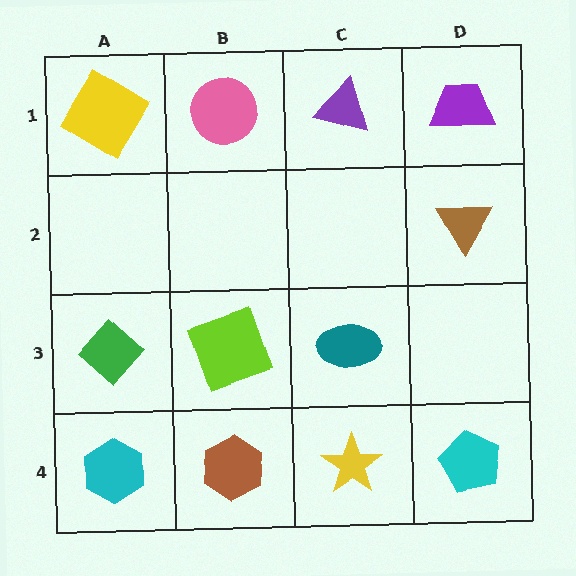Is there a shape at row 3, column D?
No, that cell is empty.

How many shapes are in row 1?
4 shapes.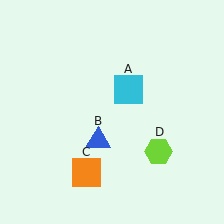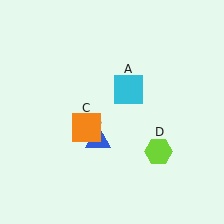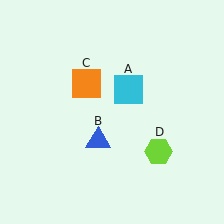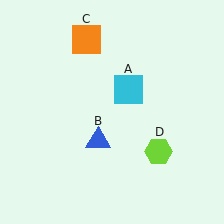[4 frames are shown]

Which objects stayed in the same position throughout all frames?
Cyan square (object A) and blue triangle (object B) and lime hexagon (object D) remained stationary.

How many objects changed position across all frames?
1 object changed position: orange square (object C).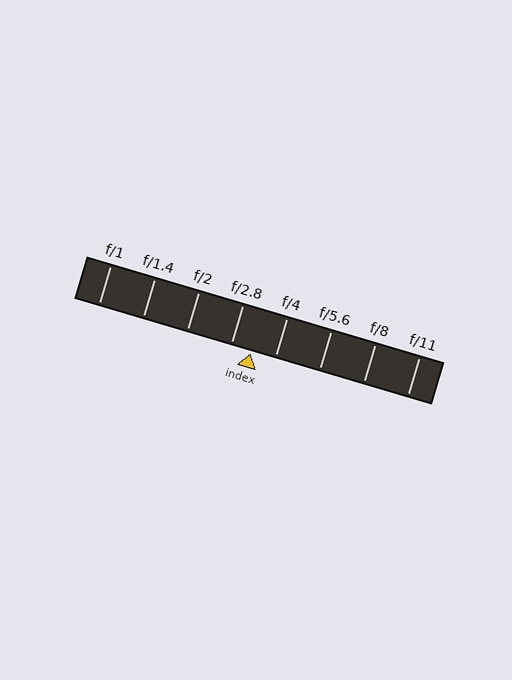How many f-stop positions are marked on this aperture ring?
There are 8 f-stop positions marked.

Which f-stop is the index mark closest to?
The index mark is closest to f/2.8.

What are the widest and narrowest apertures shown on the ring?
The widest aperture shown is f/1 and the narrowest is f/11.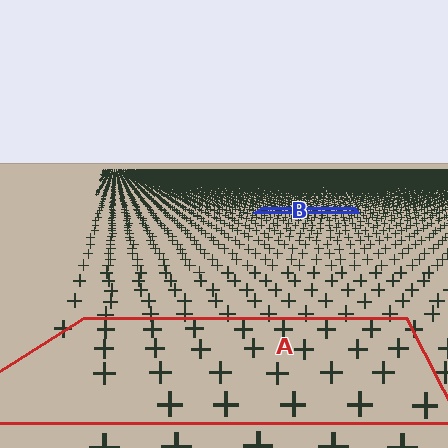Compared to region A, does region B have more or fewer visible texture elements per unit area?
Region B has more texture elements per unit area — they are packed more densely because it is farther away.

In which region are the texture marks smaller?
The texture marks are smaller in region B, because it is farther away.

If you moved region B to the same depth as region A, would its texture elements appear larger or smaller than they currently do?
They would appear larger. At a closer depth, the same texture elements are projected at a bigger on-screen size.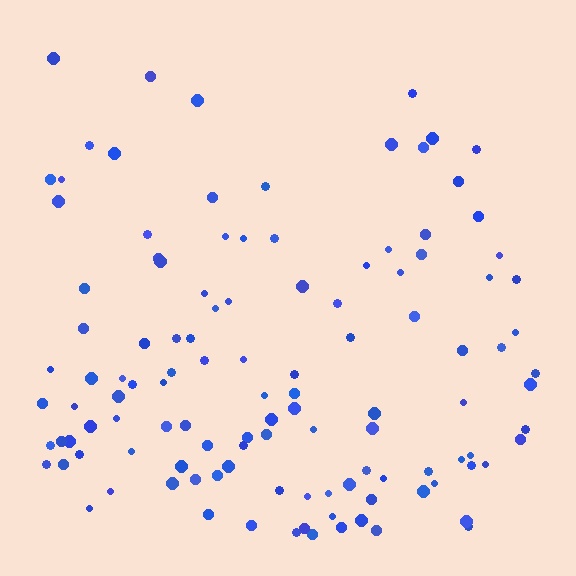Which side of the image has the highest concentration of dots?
The bottom.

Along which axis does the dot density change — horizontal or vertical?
Vertical.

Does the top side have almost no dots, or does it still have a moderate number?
Still a moderate number, just noticeably fewer than the bottom.